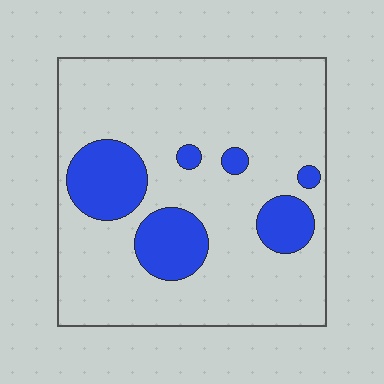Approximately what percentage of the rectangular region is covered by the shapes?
Approximately 20%.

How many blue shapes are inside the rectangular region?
6.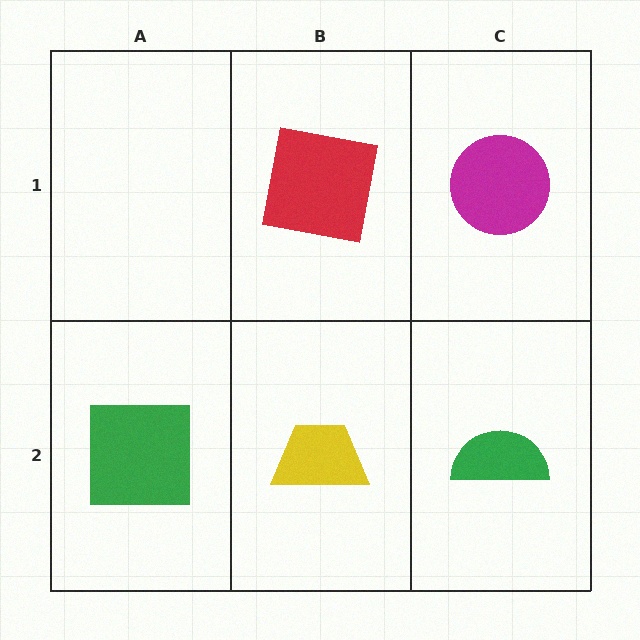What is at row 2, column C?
A green semicircle.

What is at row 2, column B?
A yellow trapezoid.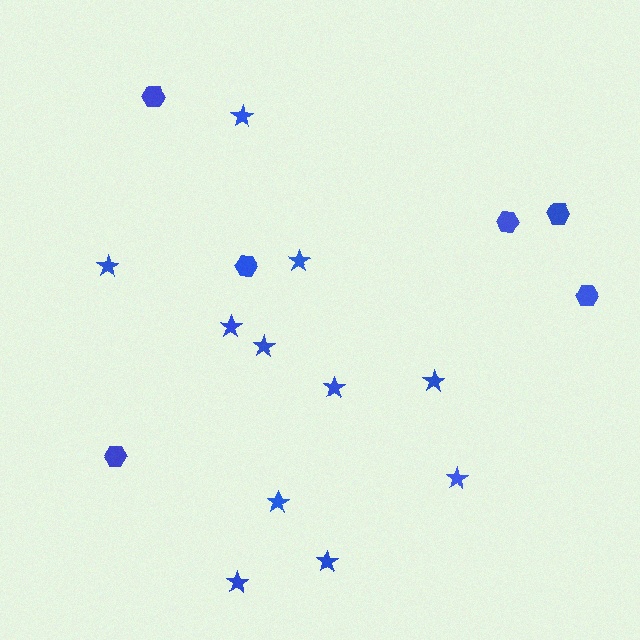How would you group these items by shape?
There are 2 groups: one group of hexagons (6) and one group of stars (11).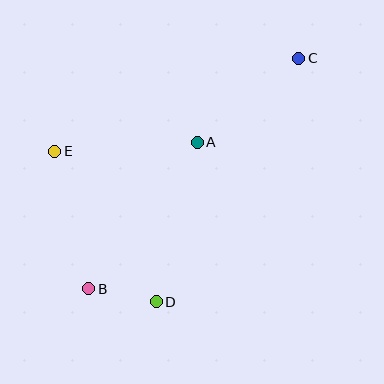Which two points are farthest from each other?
Points B and C are farthest from each other.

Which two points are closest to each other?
Points B and D are closest to each other.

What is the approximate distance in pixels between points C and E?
The distance between C and E is approximately 261 pixels.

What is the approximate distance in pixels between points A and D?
The distance between A and D is approximately 165 pixels.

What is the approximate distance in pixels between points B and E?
The distance between B and E is approximately 142 pixels.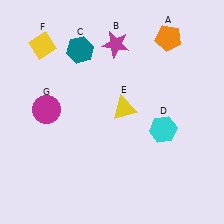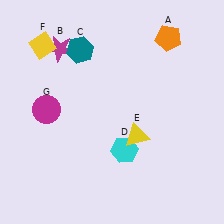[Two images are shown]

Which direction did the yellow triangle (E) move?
The yellow triangle (E) moved down.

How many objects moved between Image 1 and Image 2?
3 objects moved between the two images.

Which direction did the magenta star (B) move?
The magenta star (B) moved left.